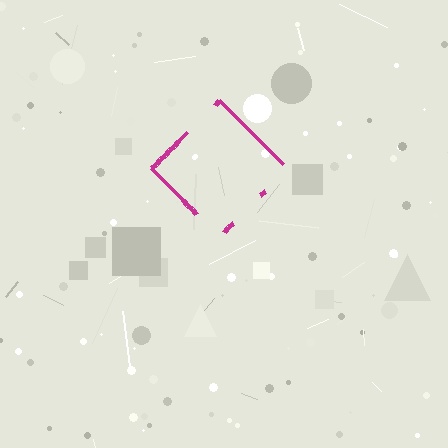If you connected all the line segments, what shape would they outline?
They would outline a diamond.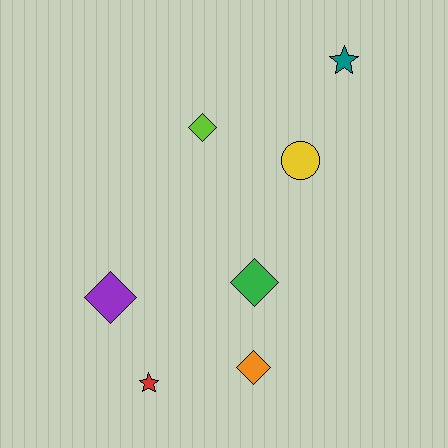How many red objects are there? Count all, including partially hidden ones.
There is 1 red object.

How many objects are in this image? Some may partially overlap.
There are 7 objects.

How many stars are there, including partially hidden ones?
There are 2 stars.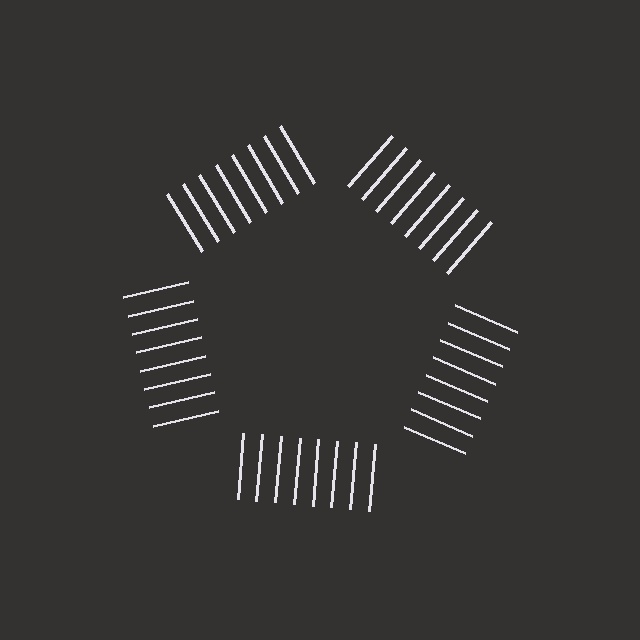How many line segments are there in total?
40 — 8 along each of the 5 edges.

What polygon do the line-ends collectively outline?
An illusory pentagon — the line segments terminate on its edges but no continuous stroke is drawn.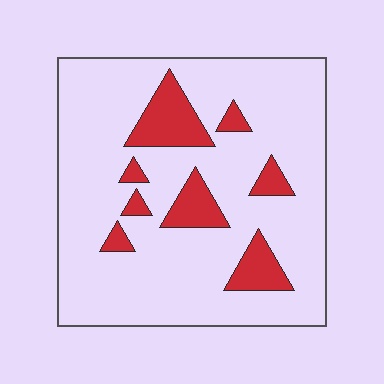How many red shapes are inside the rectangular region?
8.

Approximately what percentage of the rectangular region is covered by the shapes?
Approximately 15%.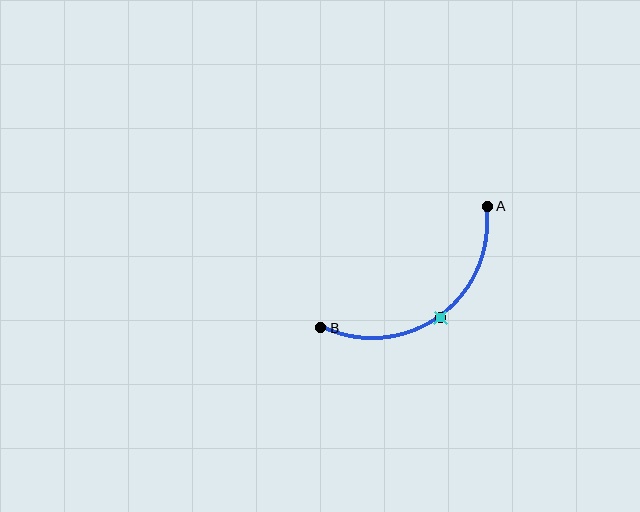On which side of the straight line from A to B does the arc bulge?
The arc bulges below and to the right of the straight line connecting A and B.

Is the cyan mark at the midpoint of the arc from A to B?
Yes. The cyan mark lies on the arc at equal arc-length from both A and B — it is the arc midpoint.